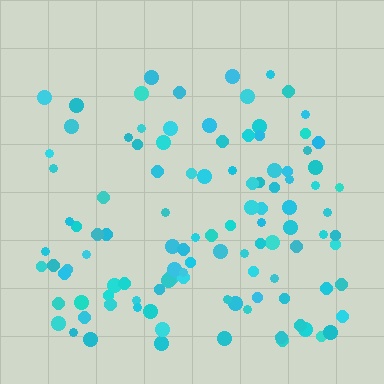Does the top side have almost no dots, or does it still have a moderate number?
Still a moderate number, just noticeably fewer than the bottom.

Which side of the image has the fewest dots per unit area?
The top.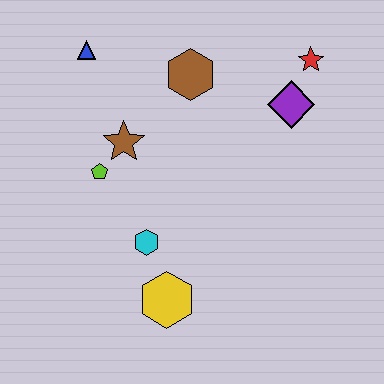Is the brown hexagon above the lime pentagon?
Yes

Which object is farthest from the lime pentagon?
The red star is farthest from the lime pentagon.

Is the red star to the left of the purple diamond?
No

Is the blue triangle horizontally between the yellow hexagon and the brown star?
No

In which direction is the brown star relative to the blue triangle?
The brown star is below the blue triangle.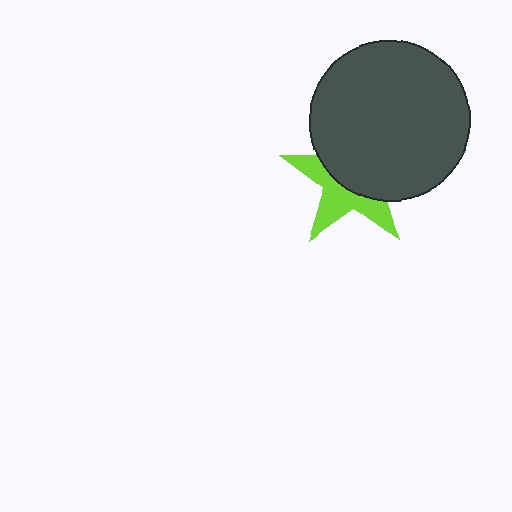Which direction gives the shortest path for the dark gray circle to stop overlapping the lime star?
Moving toward the upper-right gives the shortest separation.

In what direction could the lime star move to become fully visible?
The lime star could move toward the lower-left. That would shift it out from behind the dark gray circle entirely.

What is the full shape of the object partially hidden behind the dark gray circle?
The partially hidden object is a lime star.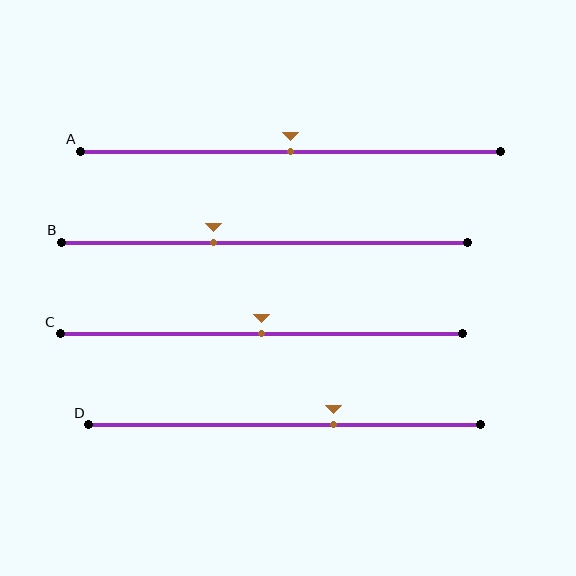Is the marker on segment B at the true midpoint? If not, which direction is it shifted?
No, the marker on segment B is shifted to the left by about 13% of the segment length.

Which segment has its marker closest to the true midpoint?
Segment A has its marker closest to the true midpoint.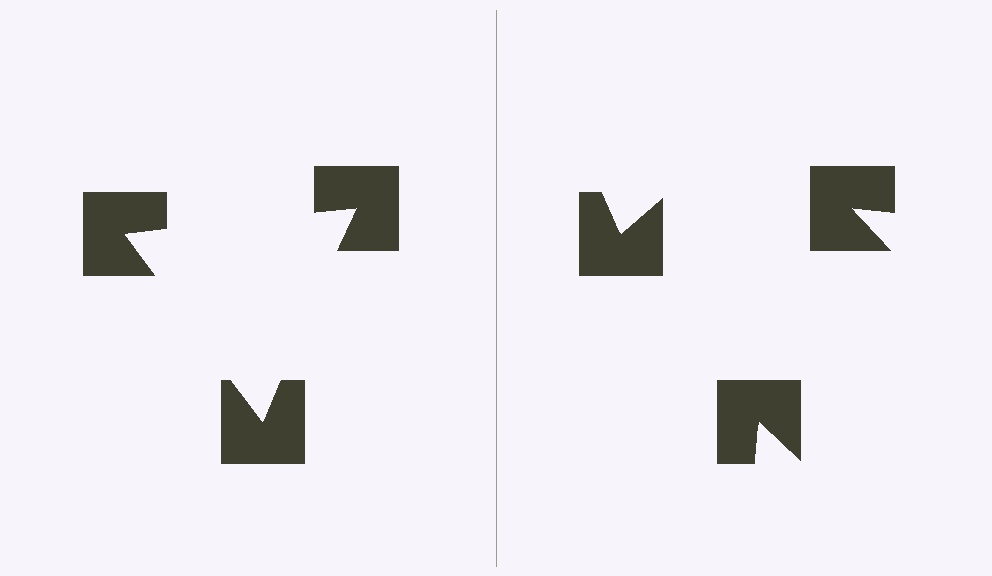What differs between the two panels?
The notched squares are positioned identically on both sides; only the wedge orientations differ. On the left they align to a triangle; on the right they are misaligned.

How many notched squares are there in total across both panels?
6 — 3 on each side.